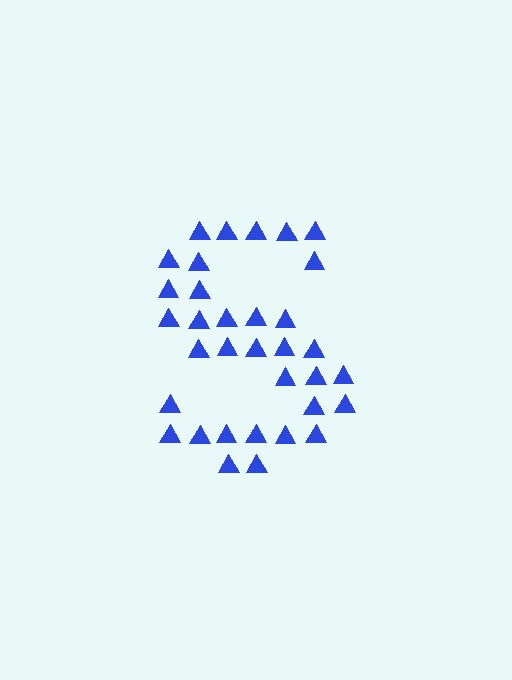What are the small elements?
The small elements are triangles.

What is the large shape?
The large shape is the letter S.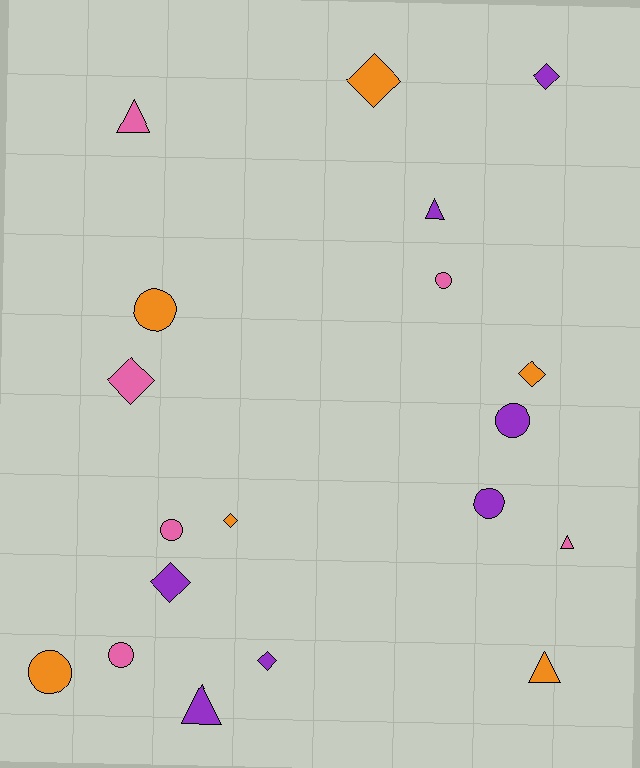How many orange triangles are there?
There is 1 orange triangle.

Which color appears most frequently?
Purple, with 7 objects.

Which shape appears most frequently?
Diamond, with 7 objects.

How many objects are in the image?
There are 19 objects.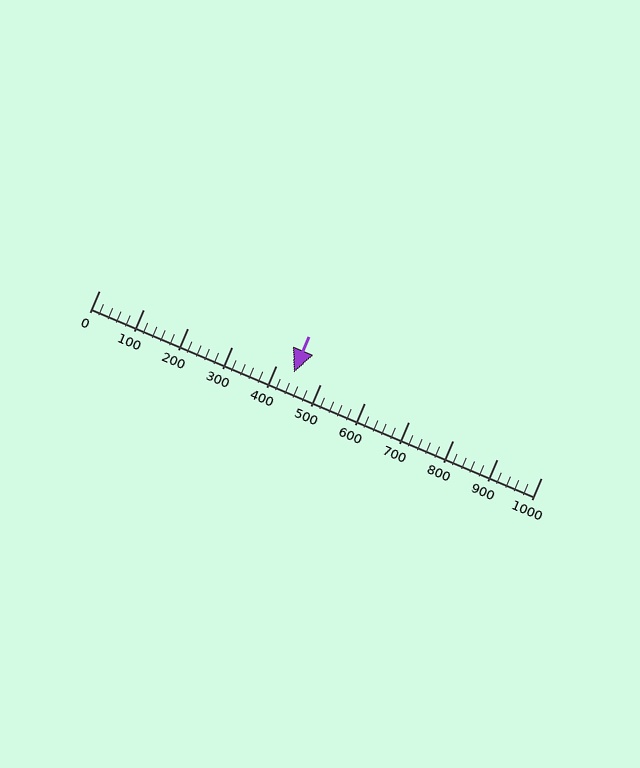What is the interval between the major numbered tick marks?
The major tick marks are spaced 100 units apart.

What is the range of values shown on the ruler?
The ruler shows values from 0 to 1000.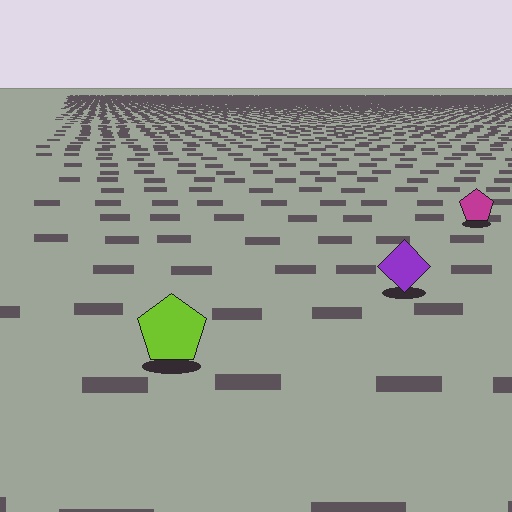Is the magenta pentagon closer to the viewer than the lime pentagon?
No. The lime pentagon is closer — you can tell from the texture gradient: the ground texture is coarser near it.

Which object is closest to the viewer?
The lime pentagon is closest. The texture marks near it are larger and more spread out.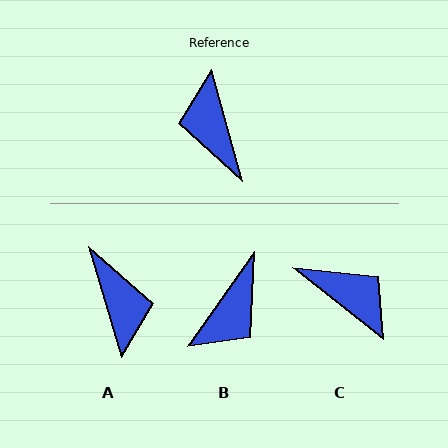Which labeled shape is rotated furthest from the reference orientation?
A, about 179 degrees away.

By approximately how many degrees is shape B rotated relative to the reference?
Approximately 130 degrees counter-clockwise.